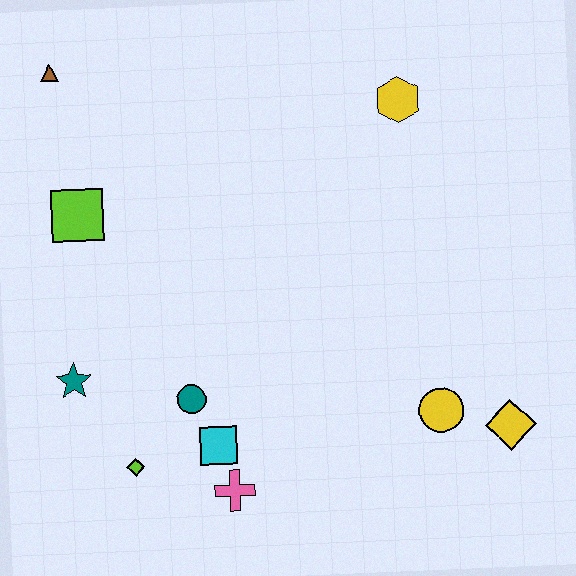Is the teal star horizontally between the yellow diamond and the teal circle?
No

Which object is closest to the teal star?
The lime diamond is closest to the teal star.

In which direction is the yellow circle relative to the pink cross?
The yellow circle is to the right of the pink cross.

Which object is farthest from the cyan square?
The brown triangle is farthest from the cyan square.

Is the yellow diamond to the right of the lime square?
Yes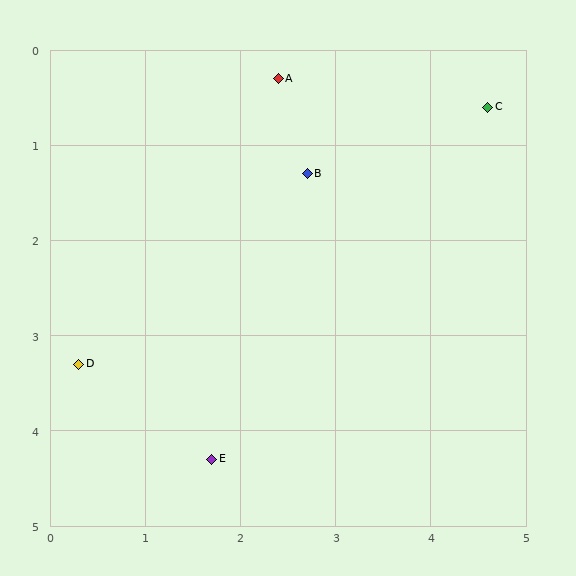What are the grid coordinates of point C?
Point C is at approximately (4.6, 0.6).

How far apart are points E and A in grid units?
Points E and A are about 4.1 grid units apart.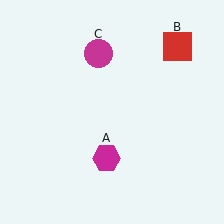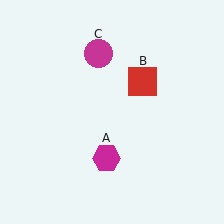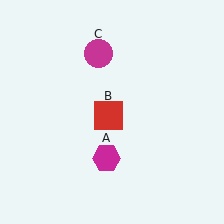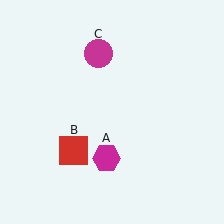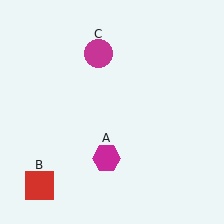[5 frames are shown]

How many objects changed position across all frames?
1 object changed position: red square (object B).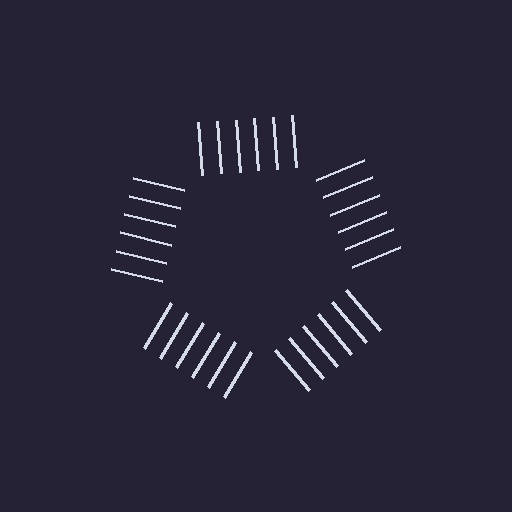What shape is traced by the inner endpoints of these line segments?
An illusory pentagon — the line segments terminate on its edges but no continuous stroke is drawn.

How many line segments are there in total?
30 — 6 along each of the 5 edges.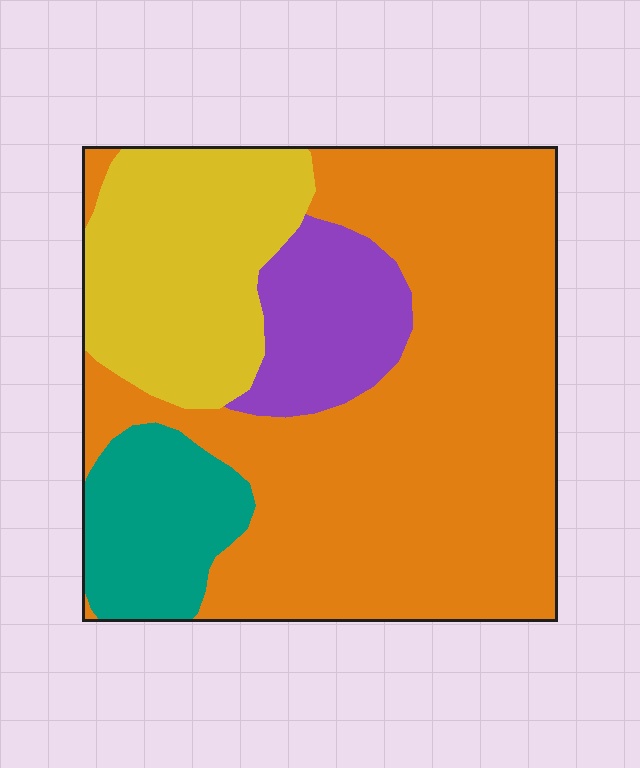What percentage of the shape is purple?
Purple takes up about one tenth (1/10) of the shape.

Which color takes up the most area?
Orange, at roughly 55%.